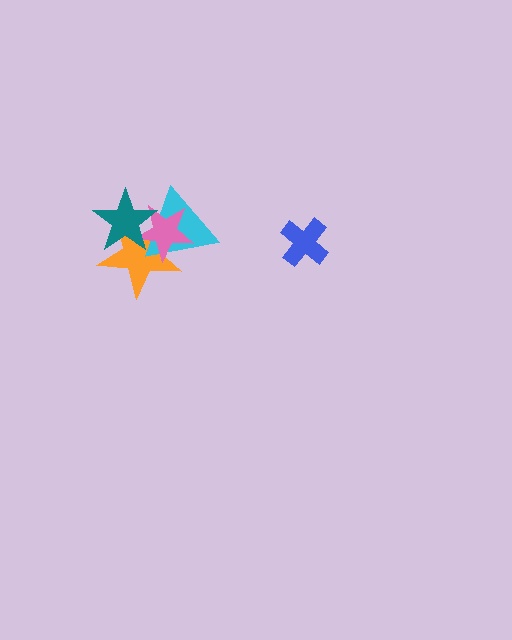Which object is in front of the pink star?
The teal star is in front of the pink star.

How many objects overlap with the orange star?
3 objects overlap with the orange star.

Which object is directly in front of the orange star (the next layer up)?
The cyan triangle is directly in front of the orange star.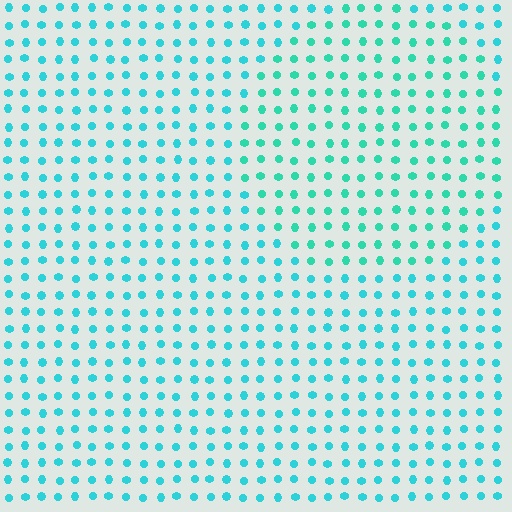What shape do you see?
I see a circle.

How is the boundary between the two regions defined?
The boundary is defined purely by a slight shift in hue (about 19 degrees). Spacing, size, and orientation are identical on both sides.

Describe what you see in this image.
The image is filled with small cyan elements in a uniform arrangement. A circle-shaped region is visible where the elements are tinted to a slightly different hue, forming a subtle color boundary.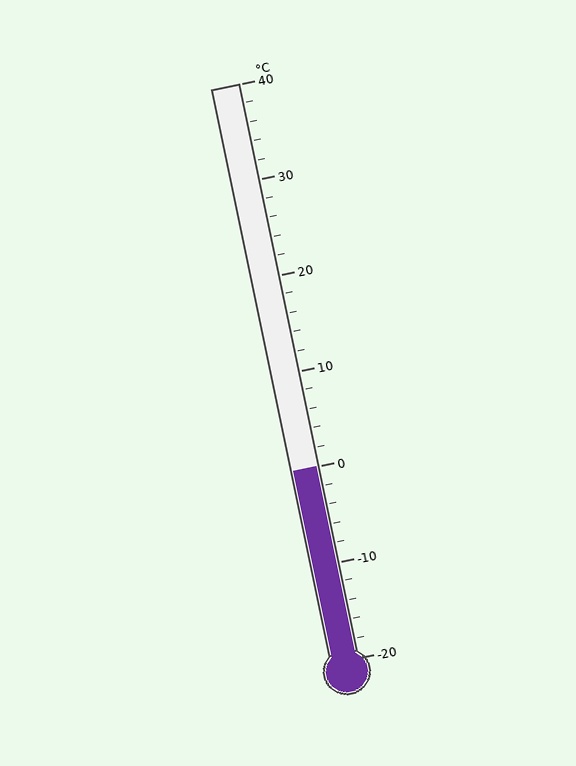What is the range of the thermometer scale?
The thermometer scale ranges from -20°C to 40°C.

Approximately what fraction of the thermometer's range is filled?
The thermometer is filled to approximately 35% of its range.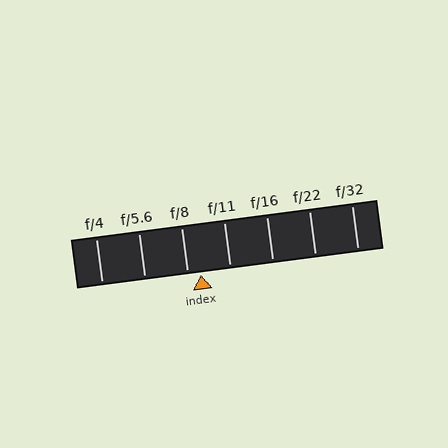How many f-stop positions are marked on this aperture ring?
There are 7 f-stop positions marked.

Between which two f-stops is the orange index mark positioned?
The index mark is between f/8 and f/11.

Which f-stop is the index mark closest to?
The index mark is closest to f/8.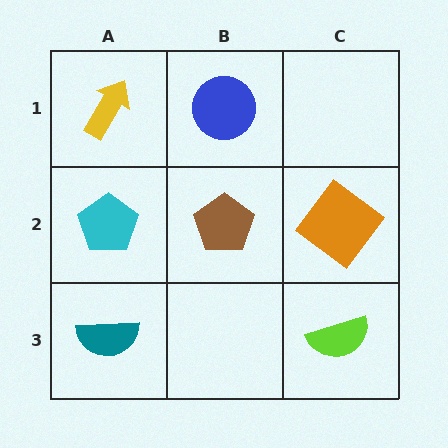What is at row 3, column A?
A teal semicircle.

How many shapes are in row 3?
2 shapes.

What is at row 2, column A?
A cyan pentagon.